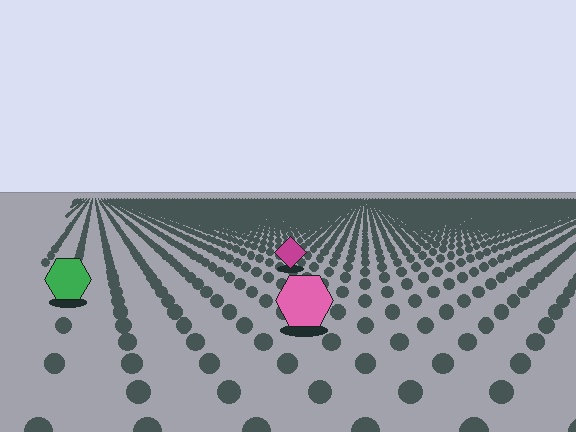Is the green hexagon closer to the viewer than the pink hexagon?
No. The pink hexagon is closer — you can tell from the texture gradient: the ground texture is coarser near it.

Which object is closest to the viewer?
The pink hexagon is closest. The texture marks near it are larger and more spread out.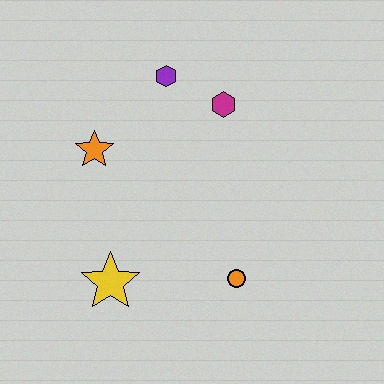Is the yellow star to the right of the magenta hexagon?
No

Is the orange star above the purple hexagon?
No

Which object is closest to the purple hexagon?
The magenta hexagon is closest to the purple hexagon.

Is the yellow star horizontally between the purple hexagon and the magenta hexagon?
No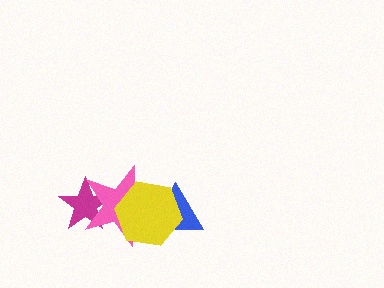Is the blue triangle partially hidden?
Yes, it is partially covered by another shape.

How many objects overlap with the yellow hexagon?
2 objects overlap with the yellow hexagon.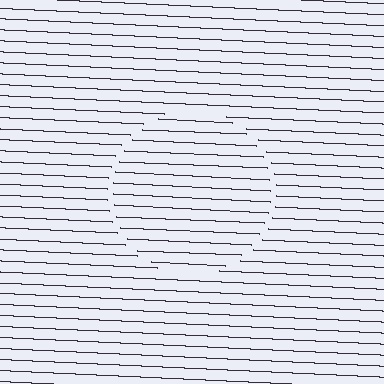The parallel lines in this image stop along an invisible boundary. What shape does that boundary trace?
An illusory circle. The interior of the shape contains the same grating, shifted by half a period — the contour is defined by the phase discontinuity where line-ends from the inner and outer gratings abut.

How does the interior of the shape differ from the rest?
The interior of the shape contains the same grating, shifted by half a period — the contour is defined by the phase discontinuity where line-ends from the inner and outer gratings abut.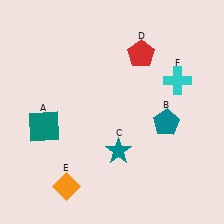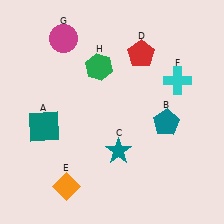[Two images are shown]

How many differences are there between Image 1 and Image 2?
There are 2 differences between the two images.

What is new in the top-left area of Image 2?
A green hexagon (H) was added in the top-left area of Image 2.